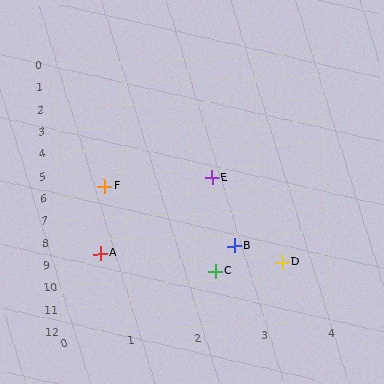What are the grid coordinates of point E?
Point E is at approximately (2.3, 5.4).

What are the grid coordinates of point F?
Point F is at approximately (0.7, 5.6).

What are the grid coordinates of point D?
Point D is at approximately (3.3, 9.3).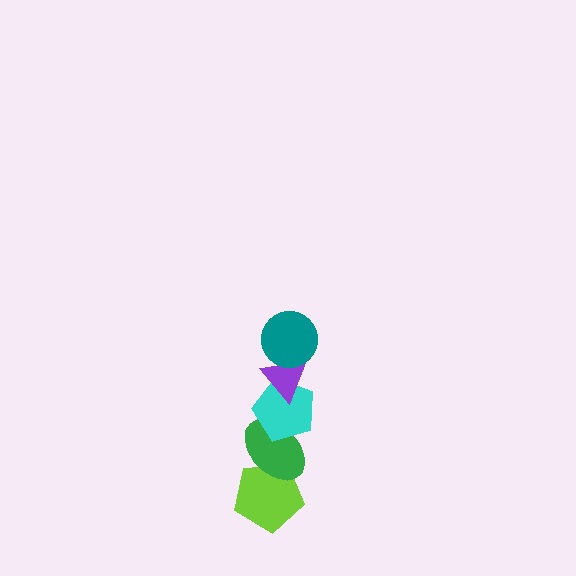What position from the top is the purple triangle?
The purple triangle is 2nd from the top.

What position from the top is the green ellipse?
The green ellipse is 4th from the top.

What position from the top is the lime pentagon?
The lime pentagon is 5th from the top.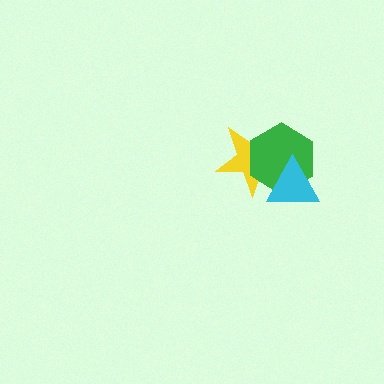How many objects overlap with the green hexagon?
2 objects overlap with the green hexagon.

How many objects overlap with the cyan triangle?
2 objects overlap with the cyan triangle.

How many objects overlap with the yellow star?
2 objects overlap with the yellow star.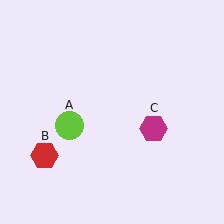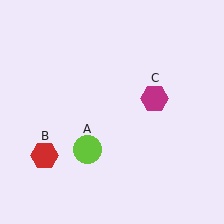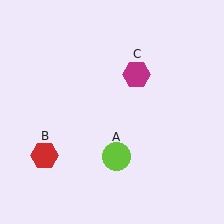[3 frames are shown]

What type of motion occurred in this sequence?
The lime circle (object A), magenta hexagon (object C) rotated counterclockwise around the center of the scene.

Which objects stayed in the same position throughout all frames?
Red hexagon (object B) remained stationary.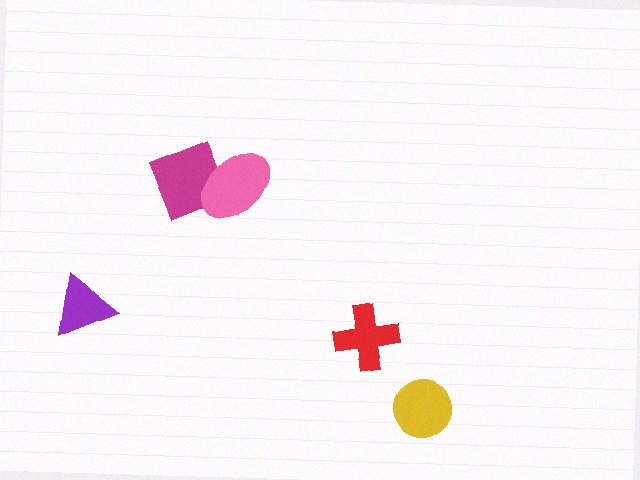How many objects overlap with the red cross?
0 objects overlap with the red cross.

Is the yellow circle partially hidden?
No, no other shape covers it.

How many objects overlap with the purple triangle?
0 objects overlap with the purple triangle.